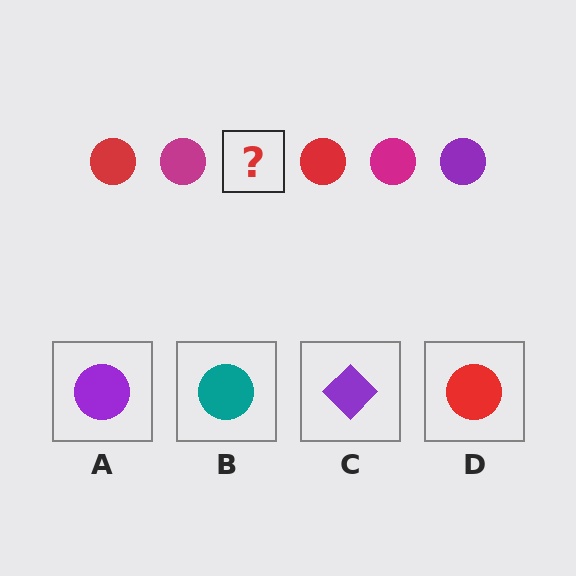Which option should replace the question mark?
Option A.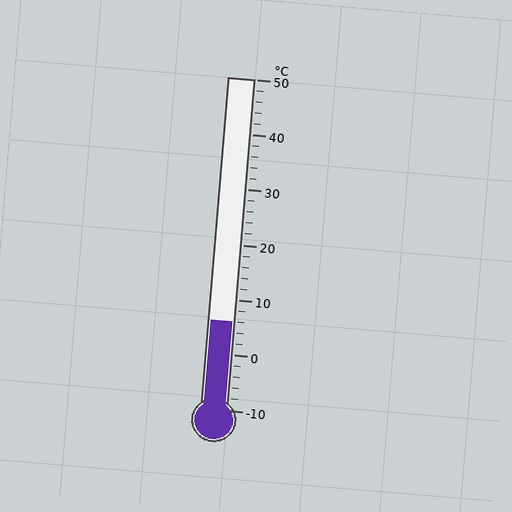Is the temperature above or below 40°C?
The temperature is below 40°C.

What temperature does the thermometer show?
The thermometer shows approximately 6°C.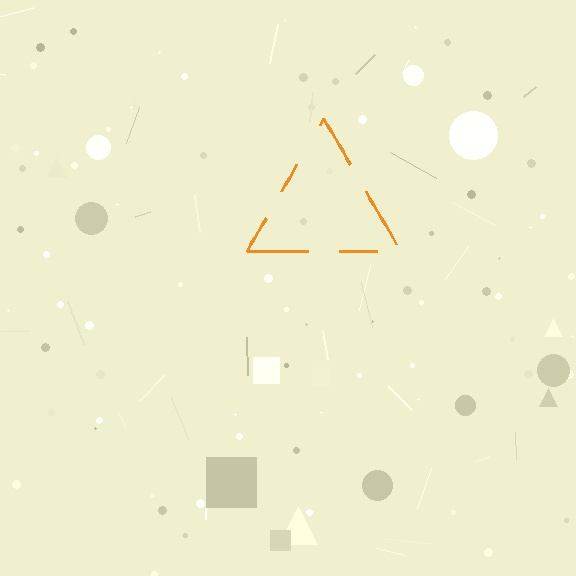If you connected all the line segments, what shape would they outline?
They would outline a triangle.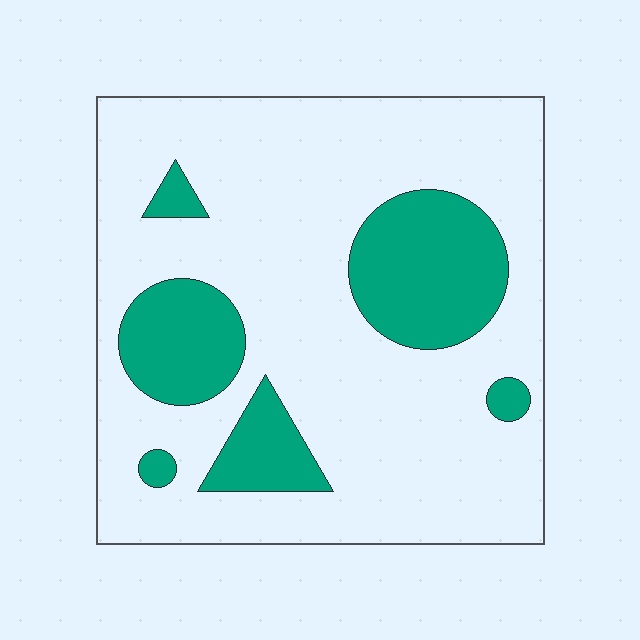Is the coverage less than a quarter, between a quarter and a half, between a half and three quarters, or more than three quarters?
Less than a quarter.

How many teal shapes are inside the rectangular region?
6.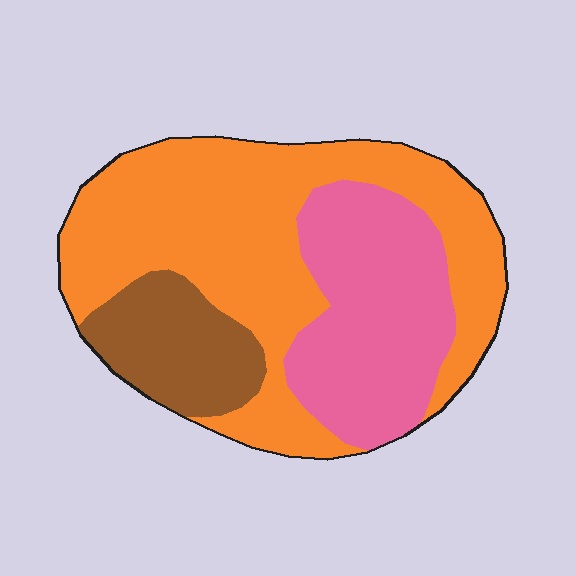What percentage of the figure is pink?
Pink takes up between a quarter and a half of the figure.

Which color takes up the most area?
Orange, at roughly 55%.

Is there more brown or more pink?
Pink.